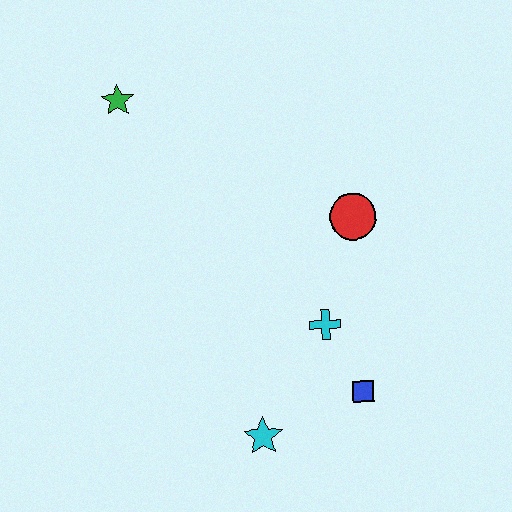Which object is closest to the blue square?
The cyan cross is closest to the blue square.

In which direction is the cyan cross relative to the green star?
The cyan cross is below the green star.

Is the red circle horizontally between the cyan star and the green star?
No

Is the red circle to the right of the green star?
Yes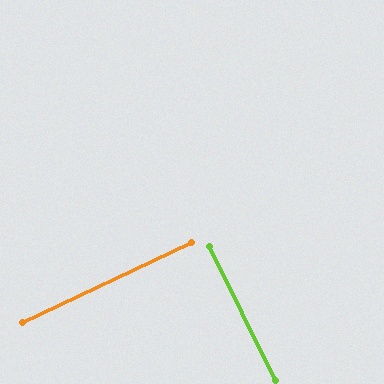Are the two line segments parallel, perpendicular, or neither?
Perpendicular — they meet at approximately 89°.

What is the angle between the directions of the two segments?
Approximately 89 degrees.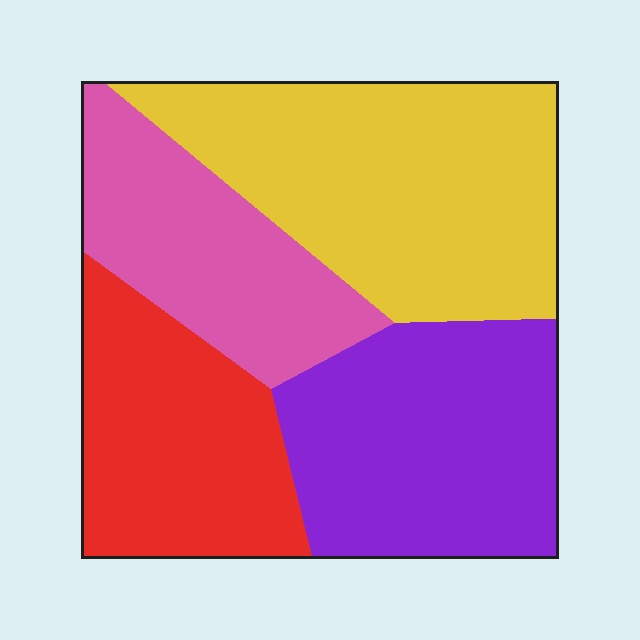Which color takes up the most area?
Yellow, at roughly 35%.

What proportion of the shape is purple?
Purple takes up between a sixth and a third of the shape.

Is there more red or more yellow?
Yellow.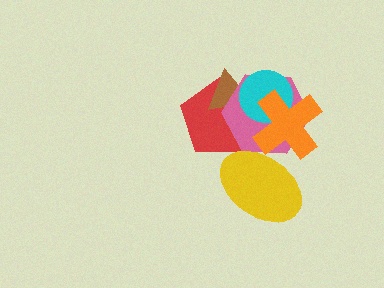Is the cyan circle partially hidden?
Yes, it is partially covered by another shape.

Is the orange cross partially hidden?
Yes, it is partially covered by another shape.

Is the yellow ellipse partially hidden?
No, no other shape covers it.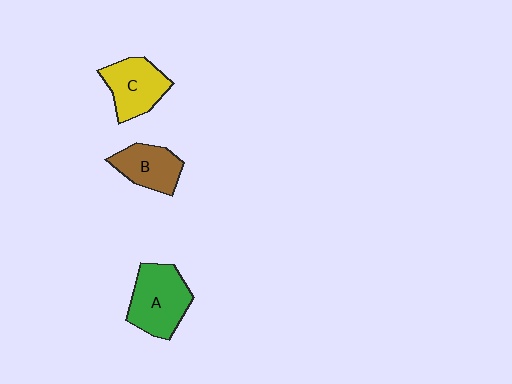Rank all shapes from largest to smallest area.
From largest to smallest: A (green), C (yellow), B (brown).